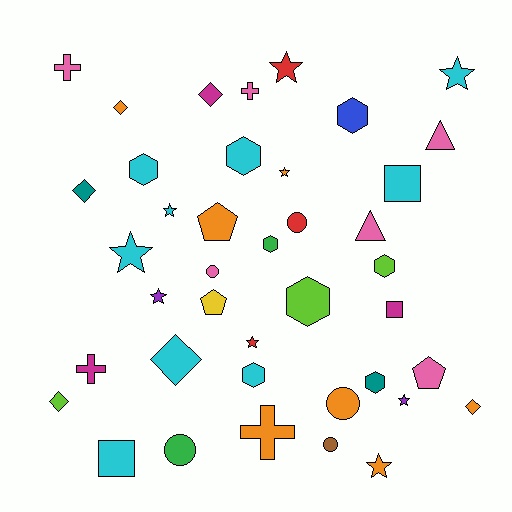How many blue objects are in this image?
There is 1 blue object.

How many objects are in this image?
There are 40 objects.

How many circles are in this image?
There are 5 circles.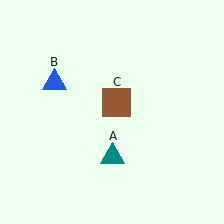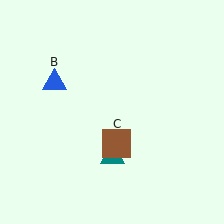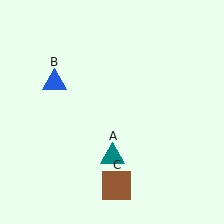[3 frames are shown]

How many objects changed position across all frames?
1 object changed position: brown square (object C).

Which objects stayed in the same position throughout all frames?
Teal triangle (object A) and blue triangle (object B) remained stationary.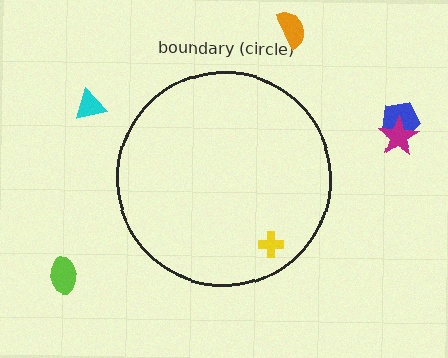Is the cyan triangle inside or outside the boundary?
Outside.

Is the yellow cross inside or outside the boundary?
Inside.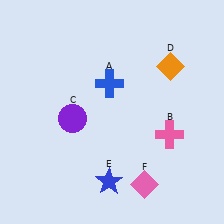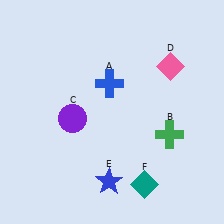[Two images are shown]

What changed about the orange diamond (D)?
In Image 1, D is orange. In Image 2, it changed to pink.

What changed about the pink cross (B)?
In Image 1, B is pink. In Image 2, it changed to green.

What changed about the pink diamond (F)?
In Image 1, F is pink. In Image 2, it changed to teal.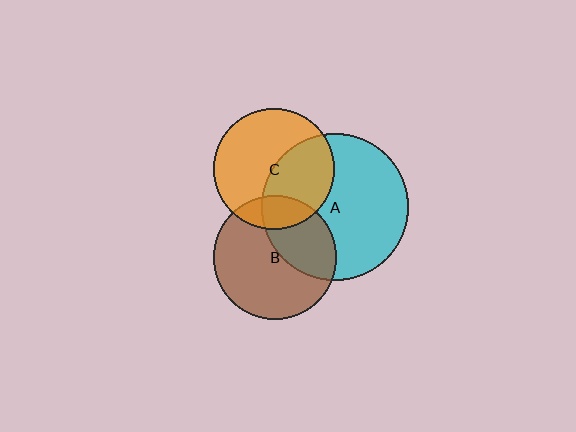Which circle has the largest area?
Circle A (cyan).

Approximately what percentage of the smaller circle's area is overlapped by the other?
Approximately 35%.